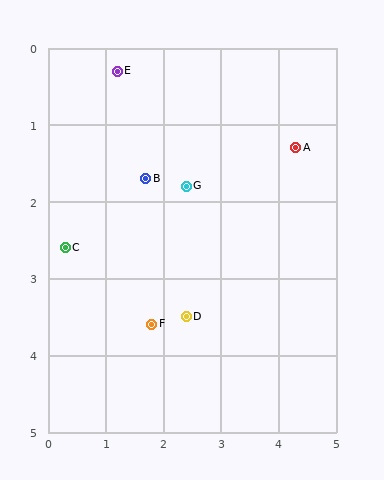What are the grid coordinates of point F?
Point F is at approximately (1.8, 3.6).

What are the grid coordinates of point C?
Point C is at approximately (0.3, 2.6).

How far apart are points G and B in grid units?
Points G and B are about 0.7 grid units apart.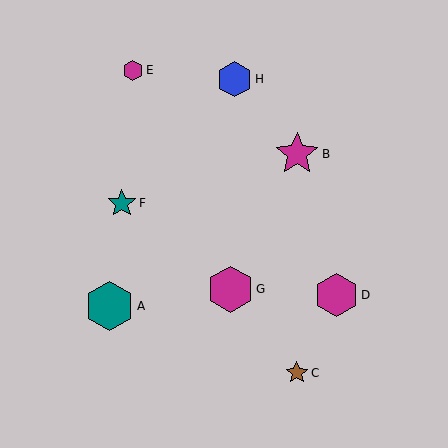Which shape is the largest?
The teal hexagon (labeled A) is the largest.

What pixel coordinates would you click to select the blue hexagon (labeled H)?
Click at (234, 79) to select the blue hexagon H.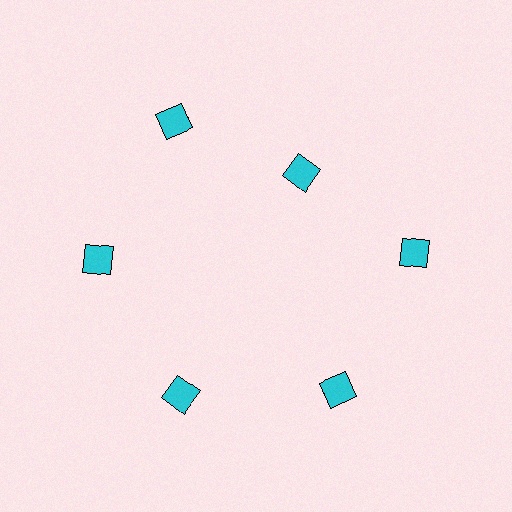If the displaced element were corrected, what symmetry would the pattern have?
It would have 6-fold rotational symmetry — the pattern would map onto itself every 60 degrees.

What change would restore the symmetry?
The symmetry would be restored by moving it outward, back onto the ring so that all 6 diamonds sit at equal angles and equal distance from the center.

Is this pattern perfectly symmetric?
No. The 6 cyan diamonds are arranged in a ring, but one element near the 1 o'clock position is pulled inward toward the center, breaking the 6-fold rotational symmetry.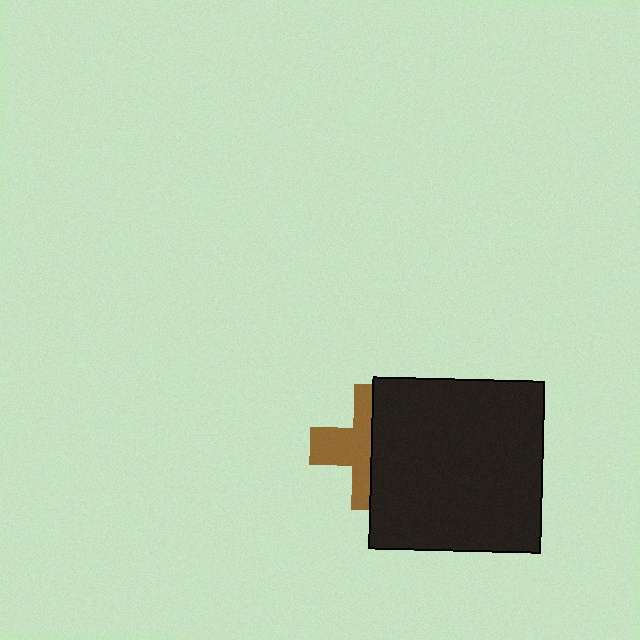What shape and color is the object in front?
The object in front is a black square.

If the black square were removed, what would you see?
You would see the complete brown cross.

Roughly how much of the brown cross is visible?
About half of it is visible (roughly 47%).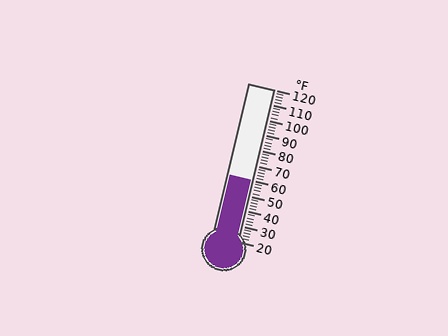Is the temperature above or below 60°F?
The temperature is at 60°F.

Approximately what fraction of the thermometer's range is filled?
The thermometer is filled to approximately 40% of its range.